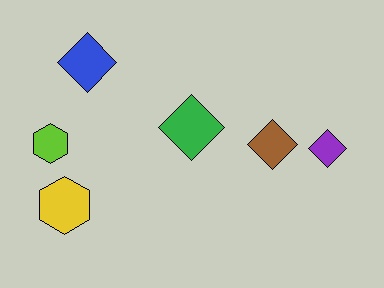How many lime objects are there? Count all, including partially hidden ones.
There is 1 lime object.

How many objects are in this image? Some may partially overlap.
There are 6 objects.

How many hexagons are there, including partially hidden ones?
There are 2 hexagons.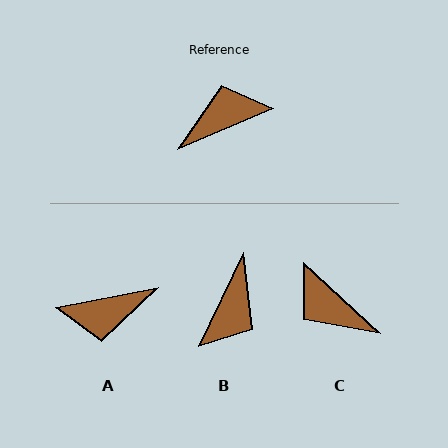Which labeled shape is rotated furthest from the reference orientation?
A, about 168 degrees away.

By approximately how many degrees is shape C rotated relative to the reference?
Approximately 115 degrees counter-clockwise.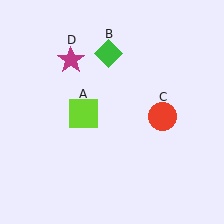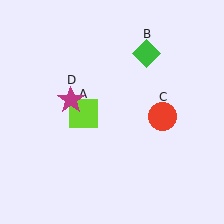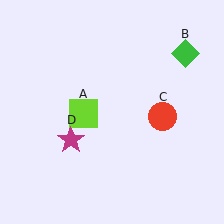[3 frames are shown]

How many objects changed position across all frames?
2 objects changed position: green diamond (object B), magenta star (object D).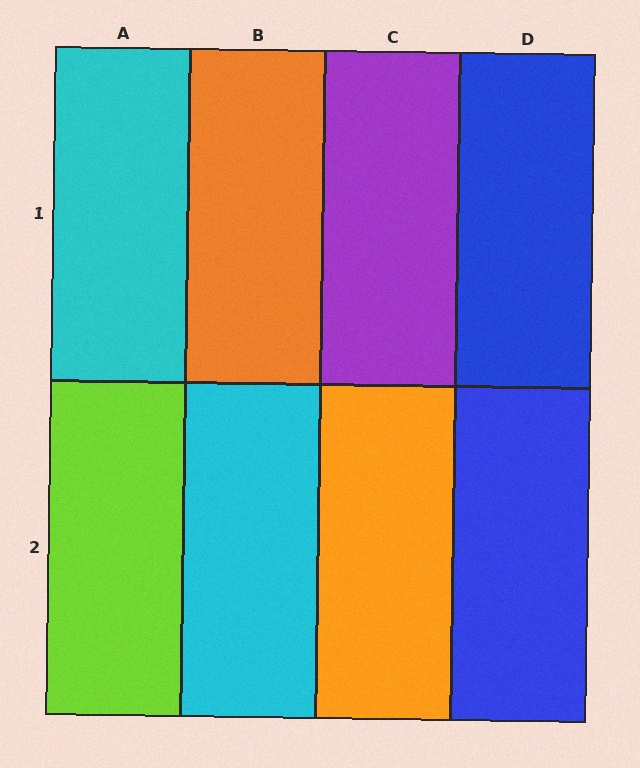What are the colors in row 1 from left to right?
Cyan, orange, purple, blue.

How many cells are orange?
2 cells are orange.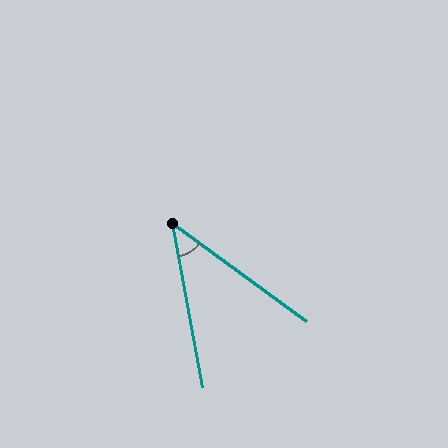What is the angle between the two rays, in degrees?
Approximately 43 degrees.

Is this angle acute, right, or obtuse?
It is acute.